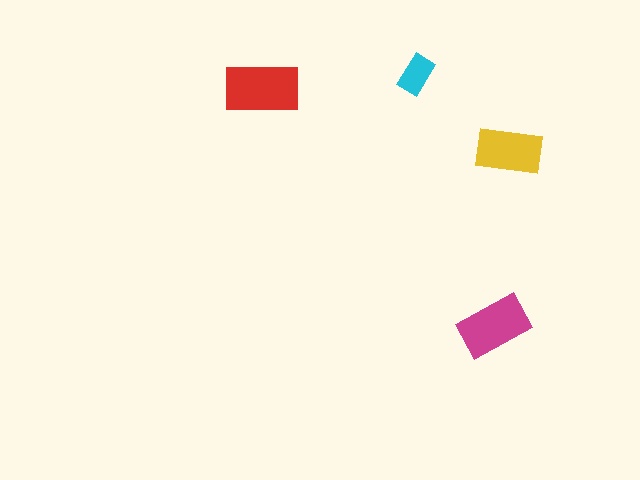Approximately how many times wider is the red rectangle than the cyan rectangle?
About 2 times wider.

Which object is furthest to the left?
The red rectangle is leftmost.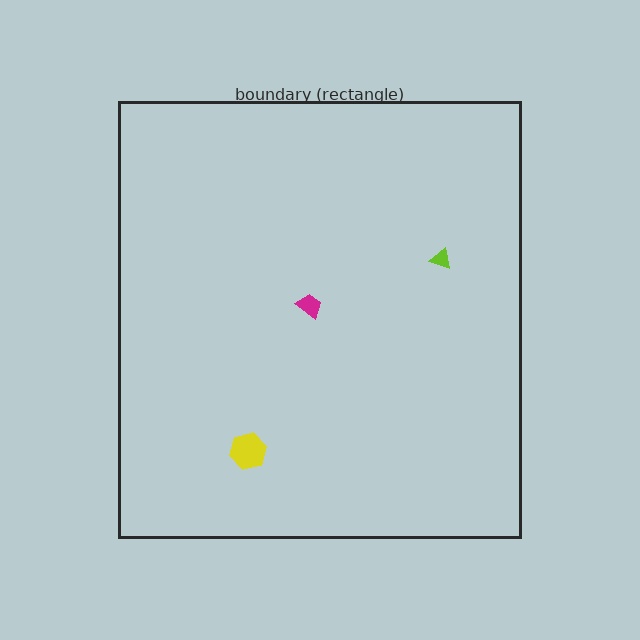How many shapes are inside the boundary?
3 inside, 0 outside.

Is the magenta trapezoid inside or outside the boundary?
Inside.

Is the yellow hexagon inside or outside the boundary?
Inside.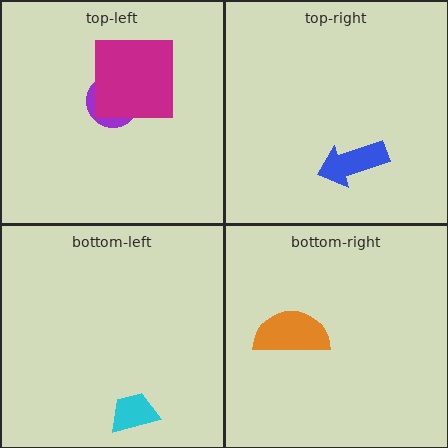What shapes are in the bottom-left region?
The cyan trapezoid.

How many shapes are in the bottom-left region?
1.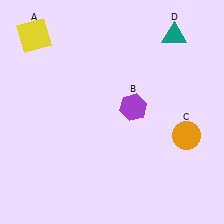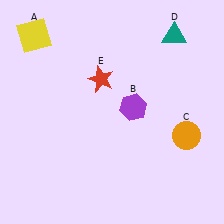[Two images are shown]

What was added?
A red star (E) was added in Image 2.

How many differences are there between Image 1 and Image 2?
There is 1 difference between the two images.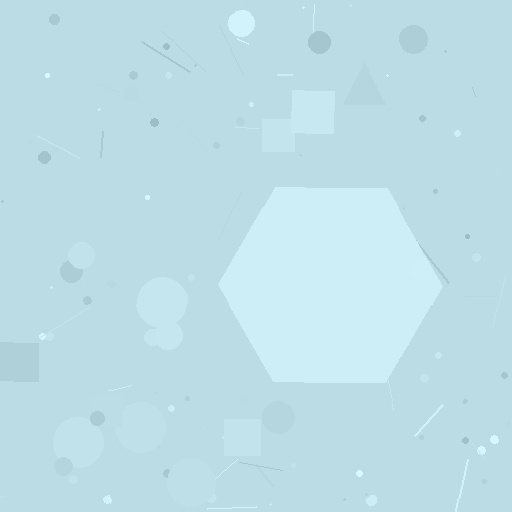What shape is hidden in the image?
A hexagon is hidden in the image.